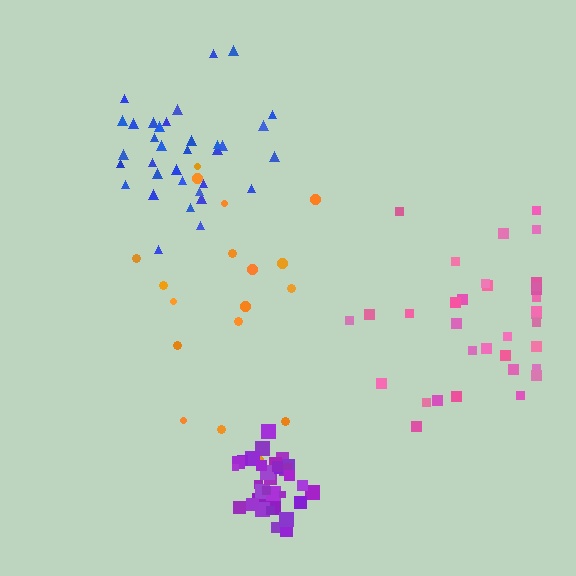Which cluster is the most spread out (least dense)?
Orange.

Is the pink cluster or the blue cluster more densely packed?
Blue.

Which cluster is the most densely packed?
Purple.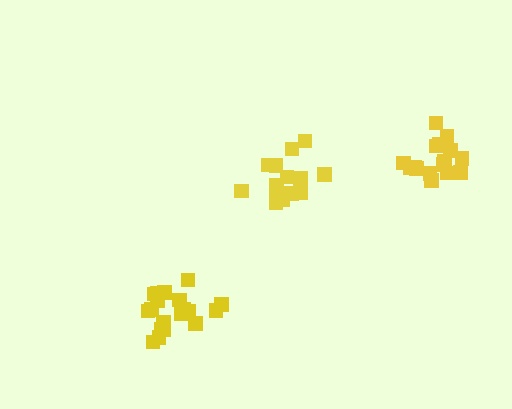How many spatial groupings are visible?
There are 3 spatial groupings.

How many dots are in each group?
Group 1: 19 dots, Group 2: 14 dots, Group 3: 16 dots (49 total).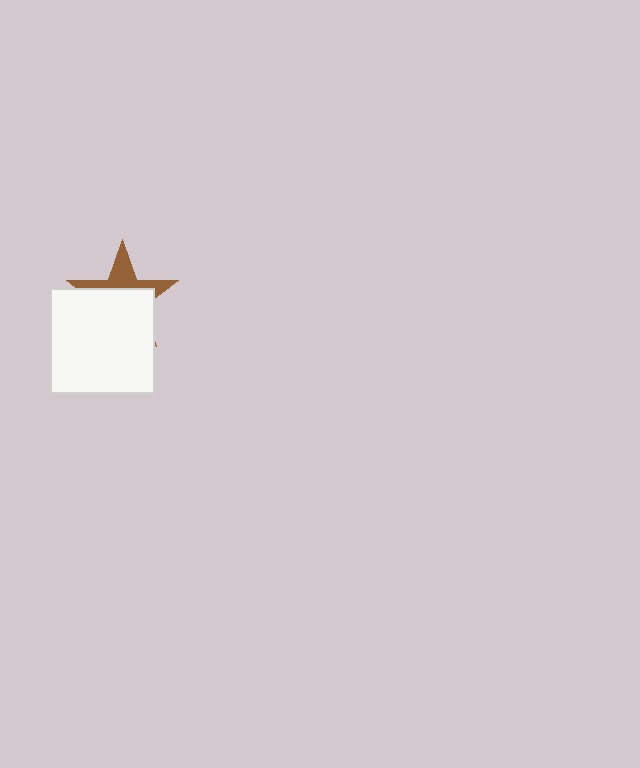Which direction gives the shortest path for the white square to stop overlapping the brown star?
Moving down gives the shortest separation.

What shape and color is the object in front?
The object in front is a white square.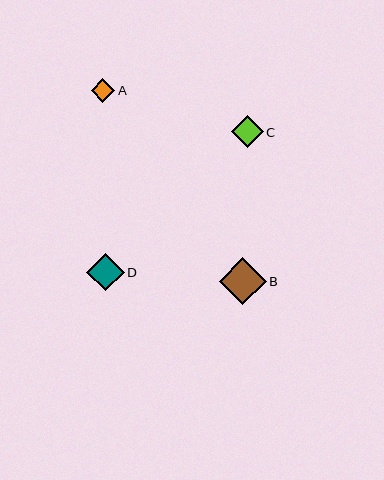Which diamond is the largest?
Diamond B is the largest with a size of approximately 47 pixels.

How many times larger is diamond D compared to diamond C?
Diamond D is approximately 1.2 times the size of diamond C.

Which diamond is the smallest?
Diamond A is the smallest with a size of approximately 24 pixels.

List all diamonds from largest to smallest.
From largest to smallest: B, D, C, A.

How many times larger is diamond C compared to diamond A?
Diamond C is approximately 1.3 times the size of diamond A.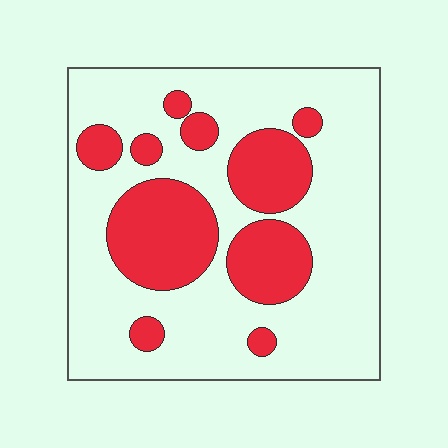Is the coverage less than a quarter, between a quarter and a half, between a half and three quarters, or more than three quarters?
Between a quarter and a half.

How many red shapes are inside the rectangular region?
10.